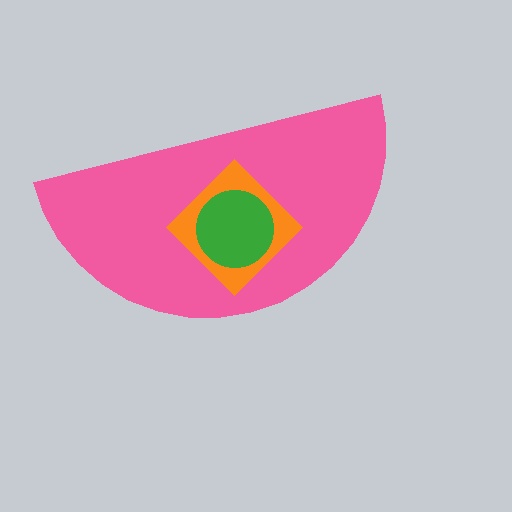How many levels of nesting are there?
3.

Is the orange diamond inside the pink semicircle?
Yes.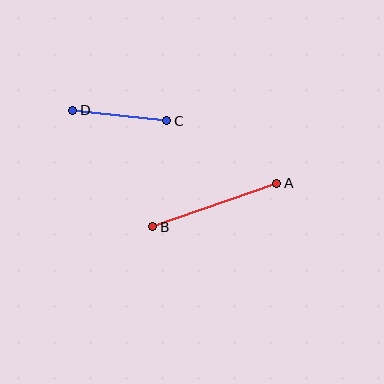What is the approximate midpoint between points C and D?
The midpoint is at approximately (120, 115) pixels.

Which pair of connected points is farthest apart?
Points A and B are farthest apart.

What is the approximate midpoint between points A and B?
The midpoint is at approximately (215, 205) pixels.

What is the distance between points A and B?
The distance is approximately 132 pixels.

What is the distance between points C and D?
The distance is approximately 95 pixels.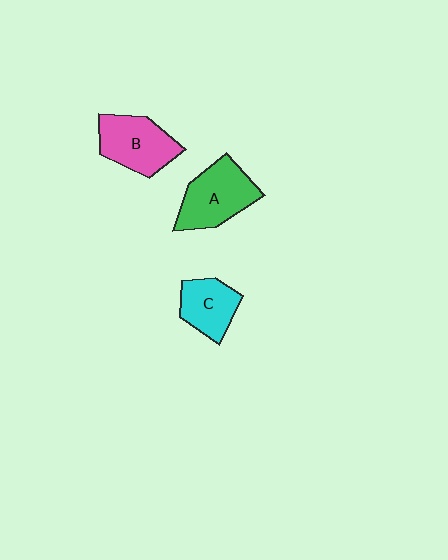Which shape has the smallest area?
Shape C (cyan).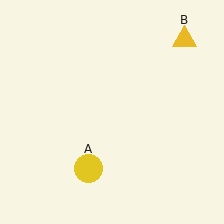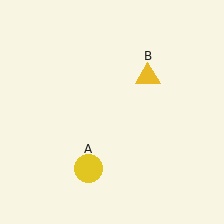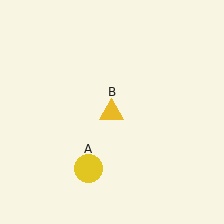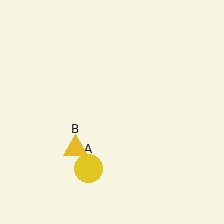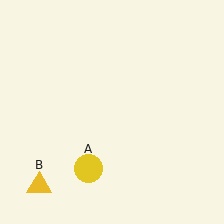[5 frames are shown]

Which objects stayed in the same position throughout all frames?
Yellow circle (object A) remained stationary.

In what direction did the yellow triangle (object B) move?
The yellow triangle (object B) moved down and to the left.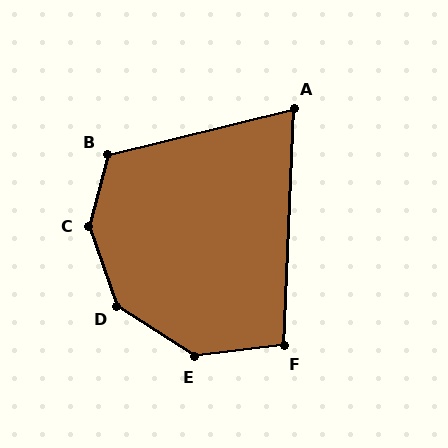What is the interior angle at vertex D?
Approximately 142 degrees (obtuse).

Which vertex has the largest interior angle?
C, at approximately 146 degrees.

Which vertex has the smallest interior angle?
A, at approximately 74 degrees.